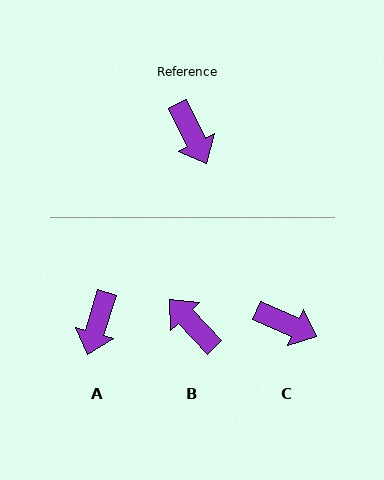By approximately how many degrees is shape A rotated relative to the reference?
Approximately 43 degrees clockwise.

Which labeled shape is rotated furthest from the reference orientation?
B, about 162 degrees away.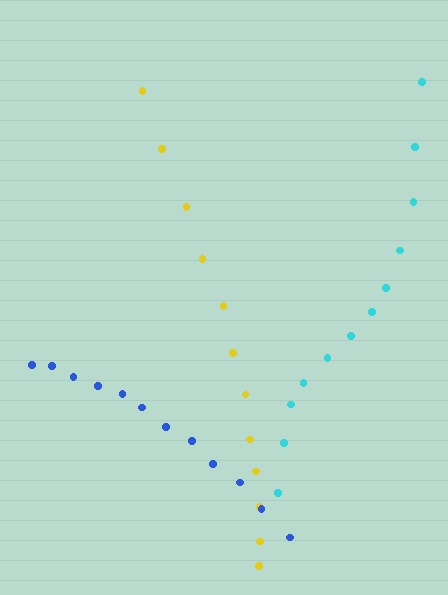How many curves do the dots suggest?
There are 3 distinct paths.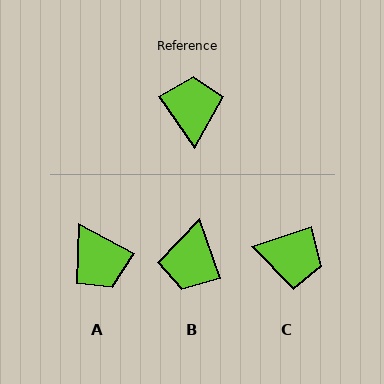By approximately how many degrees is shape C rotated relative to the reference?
Approximately 106 degrees clockwise.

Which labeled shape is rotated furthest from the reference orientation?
B, about 165 degrees away.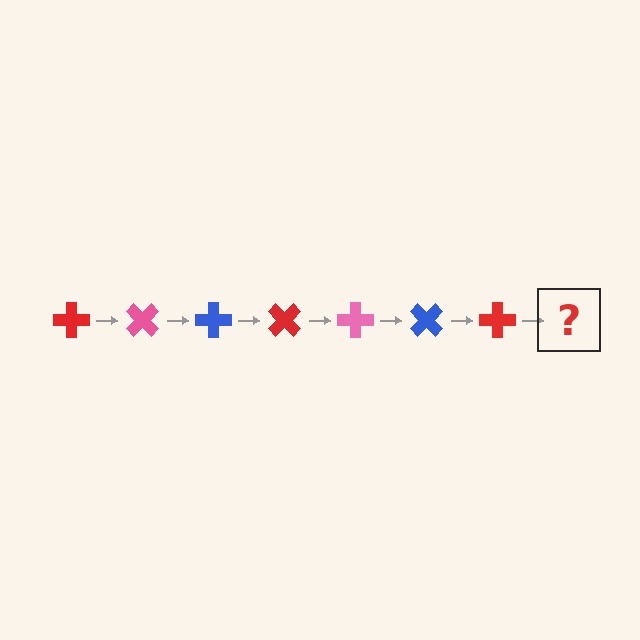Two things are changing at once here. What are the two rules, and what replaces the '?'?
The two rules are that it rotates 45 degrees each step and the color cycles through red, pink, and blue. The '?' should be a pink cross, rotated 315 degrees from the start.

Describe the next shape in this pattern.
It should be a pink cross, rotated 315 degrees from the start.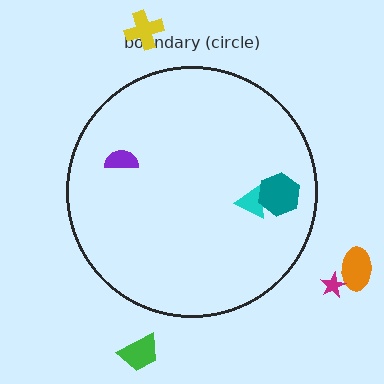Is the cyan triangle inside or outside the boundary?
Inside.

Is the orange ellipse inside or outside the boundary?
Outside.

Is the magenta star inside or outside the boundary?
Outside.